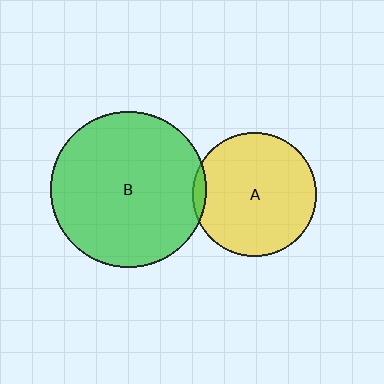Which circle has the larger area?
Circle B (green).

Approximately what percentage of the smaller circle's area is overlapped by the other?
Approximately 5%.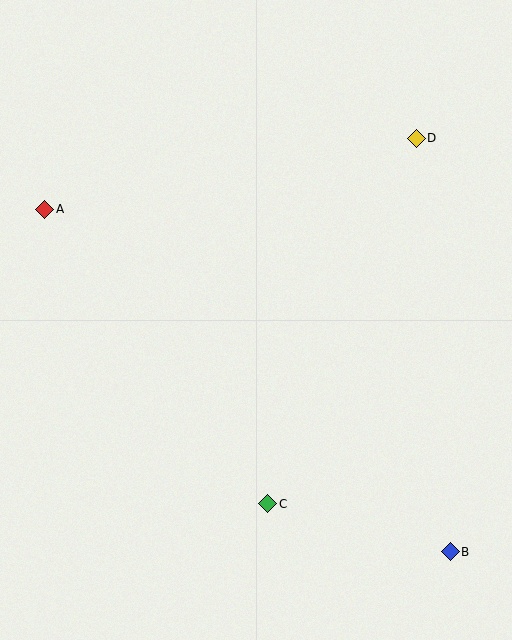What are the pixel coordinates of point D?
Point D is at (416, 138).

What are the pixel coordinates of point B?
Point B is at (450, 552).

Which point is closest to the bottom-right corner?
Point B is closest to the bottom-right corner.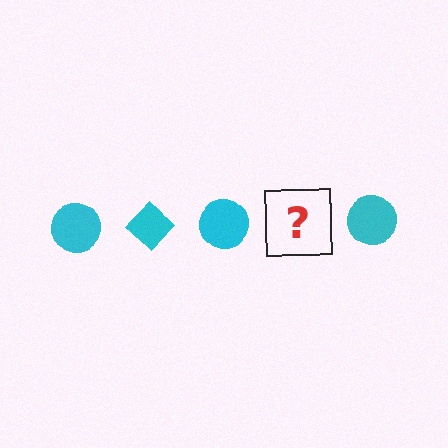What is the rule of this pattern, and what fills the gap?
The rule is that the pattern cycles through circle, diamond shapes in cyan. The gap should be filled with a cyan diamond.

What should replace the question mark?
The question mark should be replaced with a cyan diamond.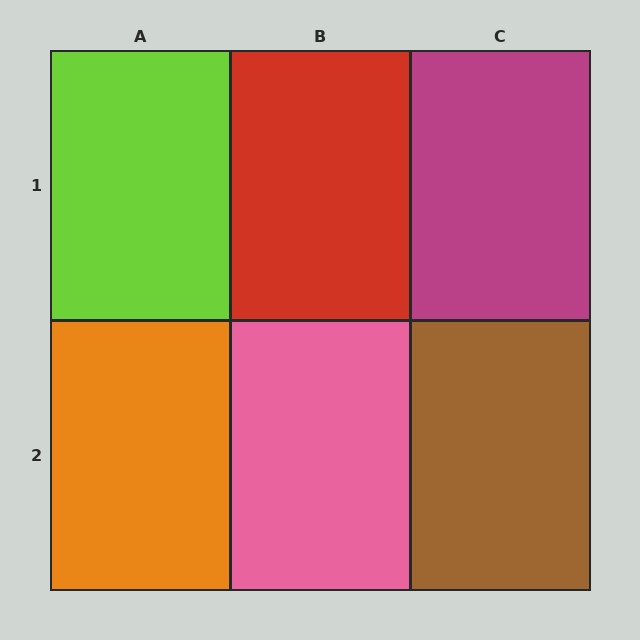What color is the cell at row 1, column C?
Magenta.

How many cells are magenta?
1 cell is magenta.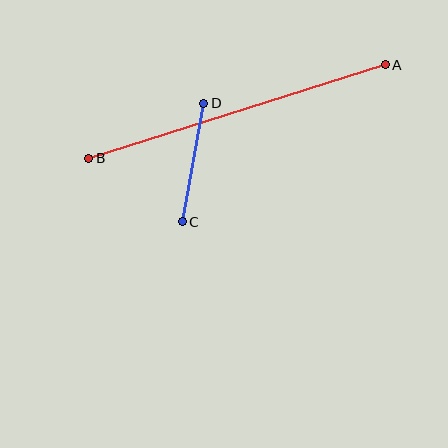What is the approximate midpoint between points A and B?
The midpoint is at approximately (237, 112) pixels.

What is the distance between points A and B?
The distance is approximately 311 pixels.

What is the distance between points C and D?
The distance is approximately 121 pixels.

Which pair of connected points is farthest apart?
Points A and B are farthest apart.